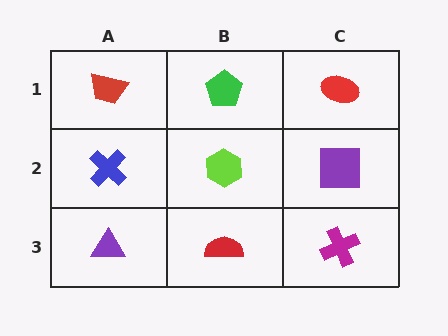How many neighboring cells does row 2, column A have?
3.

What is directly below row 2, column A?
A purple triangle.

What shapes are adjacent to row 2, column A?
A red trapezoid (row 1, column A), a purple triangle (row 3, column A), a lime hexagon (row 2, column B).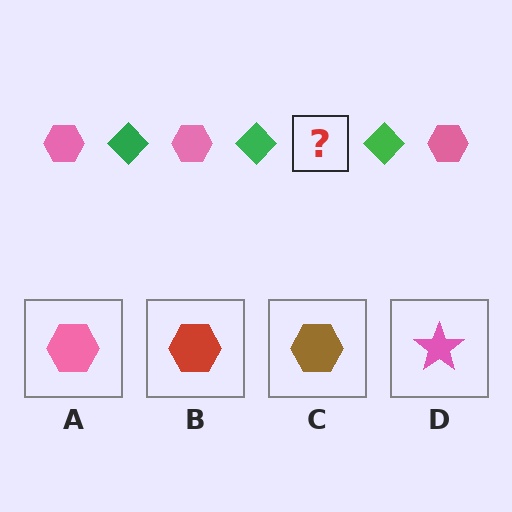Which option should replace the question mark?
Option A.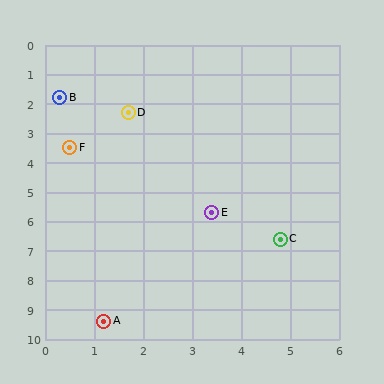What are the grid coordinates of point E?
Point E is at approximately (3.4, 5.7).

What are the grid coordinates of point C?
Point C is at approximately (4.8, 6.6).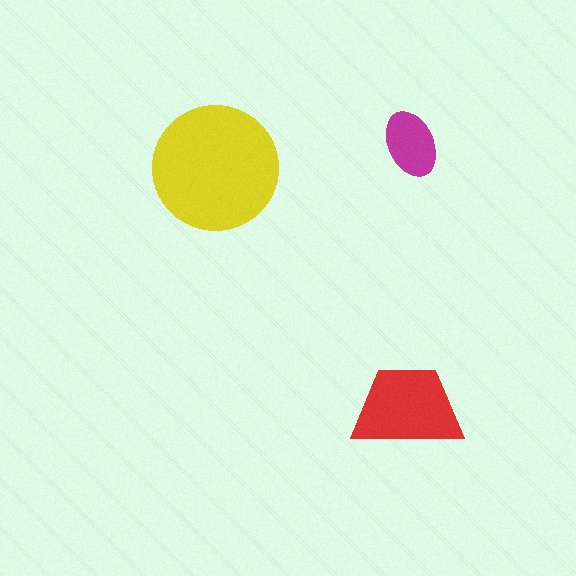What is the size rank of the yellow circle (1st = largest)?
1st.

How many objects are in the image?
There are 3 objects in the image.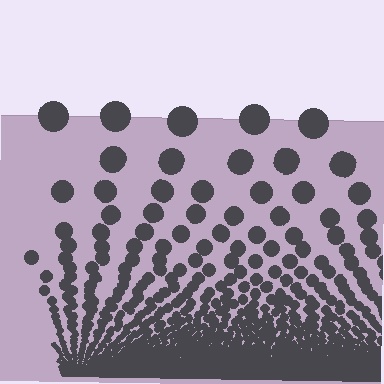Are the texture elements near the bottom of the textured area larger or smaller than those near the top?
Smaller. The gradient is inverted — elements near the bottom are smaller and denser.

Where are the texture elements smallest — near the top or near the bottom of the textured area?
Near the bottom.